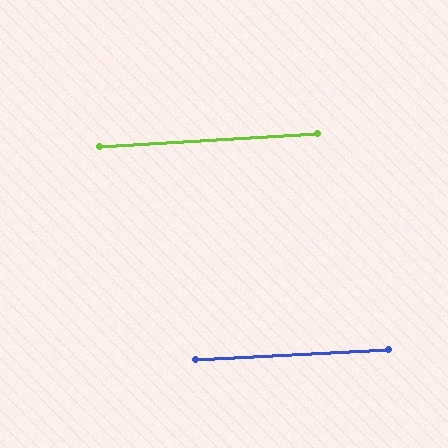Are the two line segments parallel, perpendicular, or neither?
Parallel — their directions differ by only 0.3°.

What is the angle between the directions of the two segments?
Approximately 0 degrees.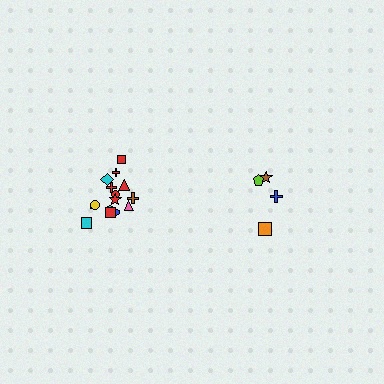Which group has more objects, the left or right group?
The left group.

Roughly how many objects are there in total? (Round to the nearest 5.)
Roughly 20 objects in total.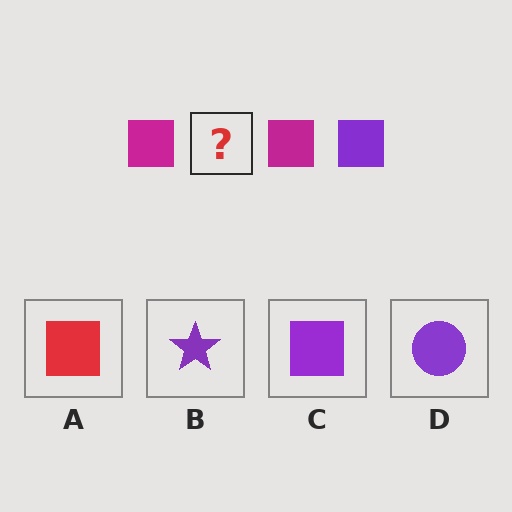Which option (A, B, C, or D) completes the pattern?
C.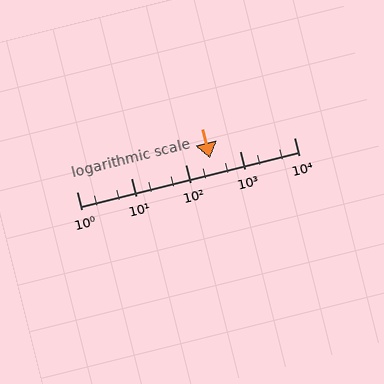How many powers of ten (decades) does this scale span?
The scale spans 4 decades, from 1 to 10000.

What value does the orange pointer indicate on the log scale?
The pointer indicates approximately 290.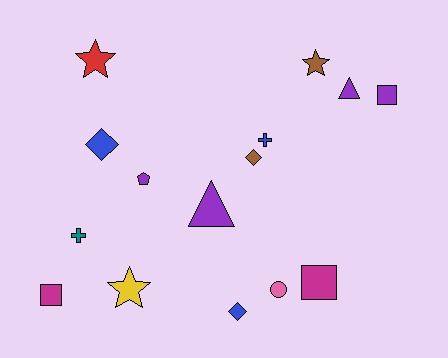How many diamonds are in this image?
There are 3 diamonds.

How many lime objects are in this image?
There are no lime objects.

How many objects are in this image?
There are 15 objects.